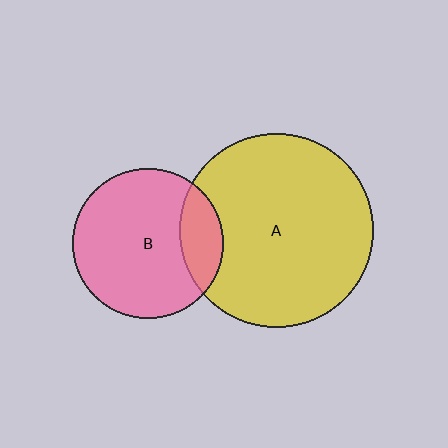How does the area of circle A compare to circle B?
Approximately 1.7 times.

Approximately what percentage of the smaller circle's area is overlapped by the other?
Approximately 20%.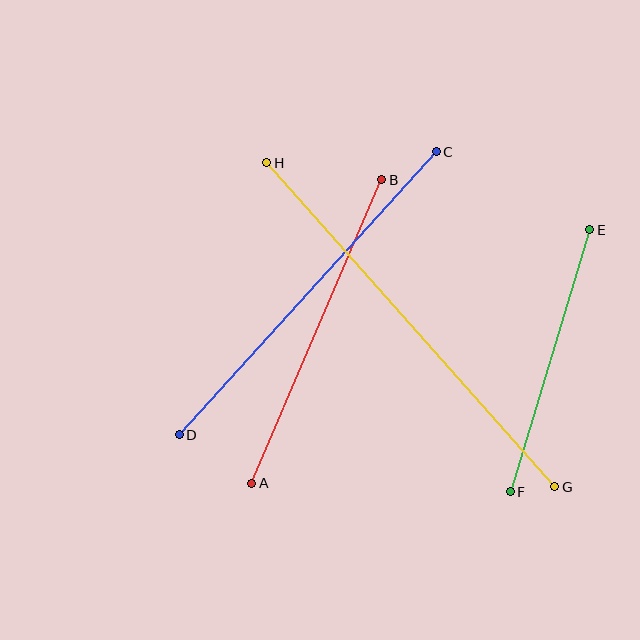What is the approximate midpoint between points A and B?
The midpoint is at approximately (317, 331) pixels.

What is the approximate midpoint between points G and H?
The midpoint is at approximately (411, 325) pixels.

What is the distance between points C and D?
The distance is approximately 383 pixels.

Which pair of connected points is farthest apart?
Points G and H are farthest apart.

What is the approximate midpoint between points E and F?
The midpoint is at approximately (550, 361) pixels.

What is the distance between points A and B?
The distance is approximately 330 pixels.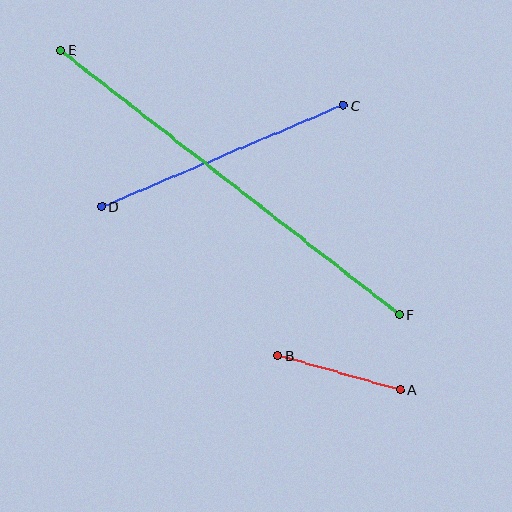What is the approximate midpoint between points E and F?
The midpoint is at approximately (230, 183) pixels.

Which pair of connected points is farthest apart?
Points E and F are farthest apart.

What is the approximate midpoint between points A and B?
The midpoint is at approximately (339, 373) pixels.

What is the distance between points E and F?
The distance is approximately 430 pixels.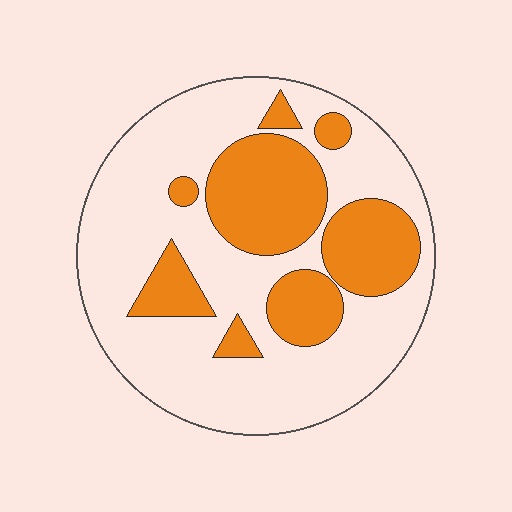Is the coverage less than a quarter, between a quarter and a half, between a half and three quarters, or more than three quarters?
Between a quarter and a half.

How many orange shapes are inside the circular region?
8.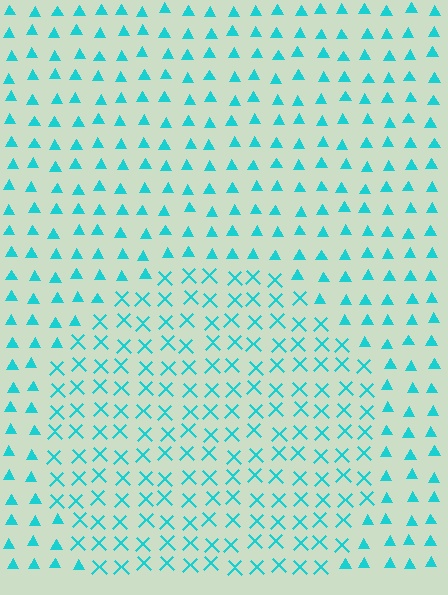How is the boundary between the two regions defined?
The boundary is defined by a change in element shape: X marks inside vs. triangles outside. All elements share the same color and spacing.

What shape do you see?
I see a circle.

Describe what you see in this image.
The image is filled with small cyan elements arranged in a uniform grid. A circle-shaped region contains X marks, while the surrounding area contains triangles. The boundary is defined purely by the change in element shape.